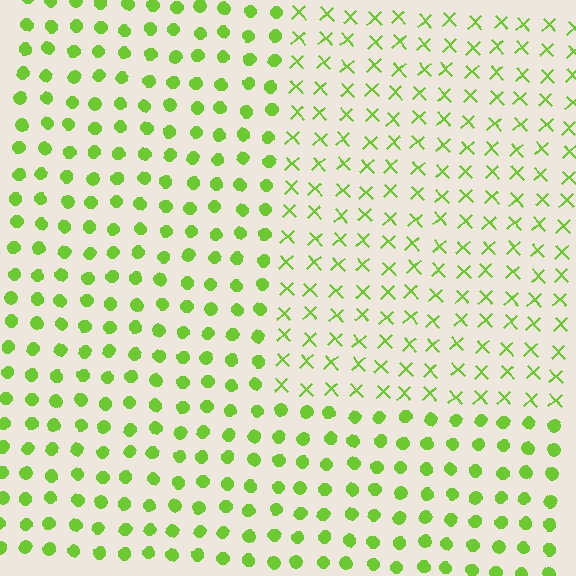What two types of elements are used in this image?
The image uses X marks inside the rectangle region and circles outside it.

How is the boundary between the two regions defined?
The boundary is defined by a change in element shape: X marks inside vs. circles outside. All elements share the same color and spacing.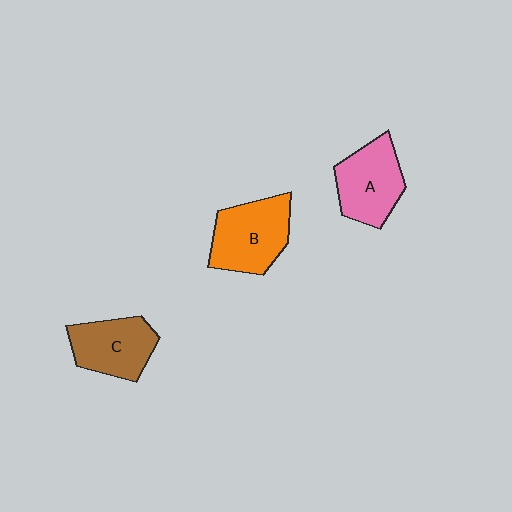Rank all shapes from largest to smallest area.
From largest to smallest: B (orange), A (pink), C (brown).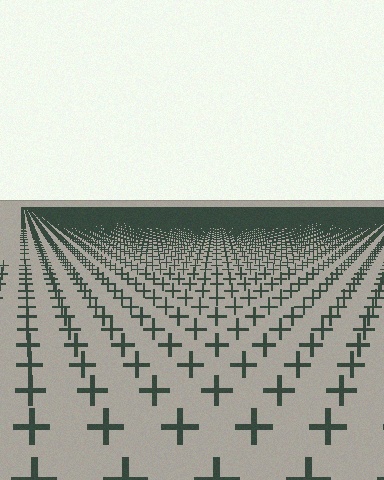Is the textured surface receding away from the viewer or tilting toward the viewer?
The surface is receding away from the viewer. Texture elements get smaller and denser toward the top.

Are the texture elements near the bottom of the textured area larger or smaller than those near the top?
Larger. Near the bottom, elements are closer to the viewer and appear at a bigger on-screen size.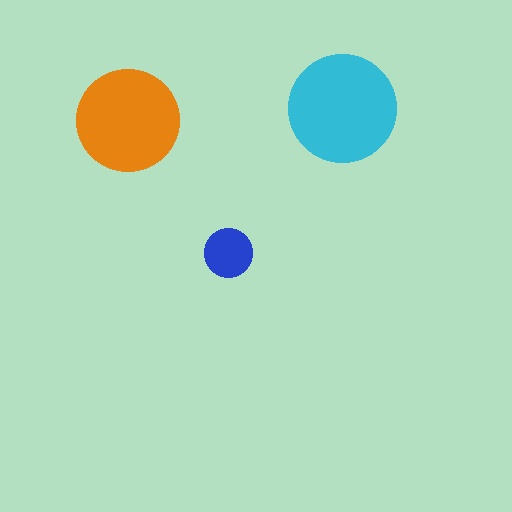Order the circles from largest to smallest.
the cyan one, the orange one, the blue one.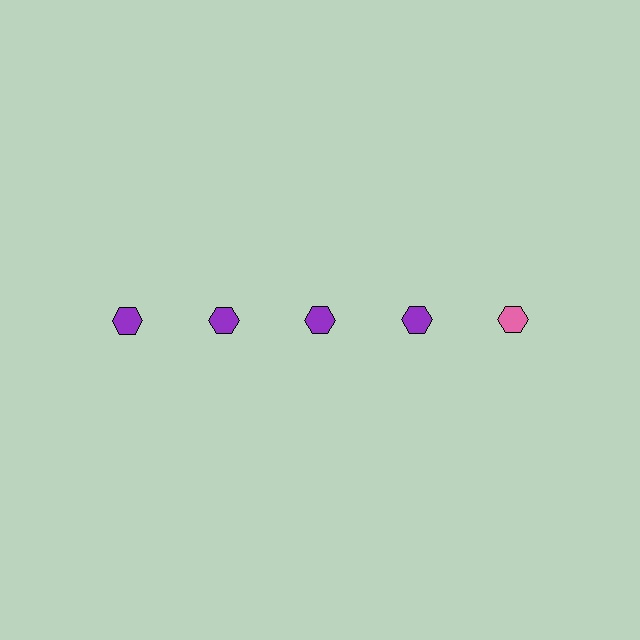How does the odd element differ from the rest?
It has a different color: pink instead of purple.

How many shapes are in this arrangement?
There are 5 shapes arranged in a grid pattern.